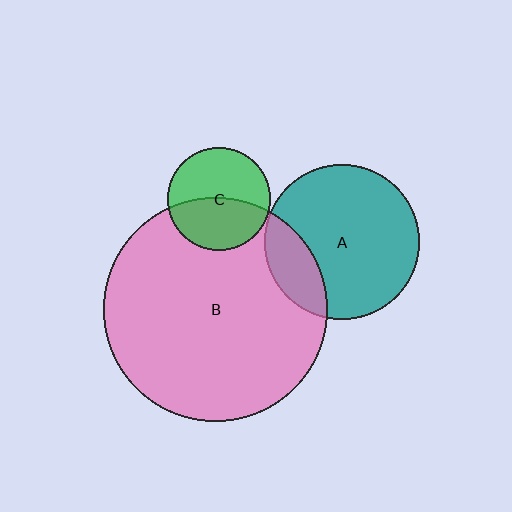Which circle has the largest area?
Circle B (pink).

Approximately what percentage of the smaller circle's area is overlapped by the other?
Approximately 45%.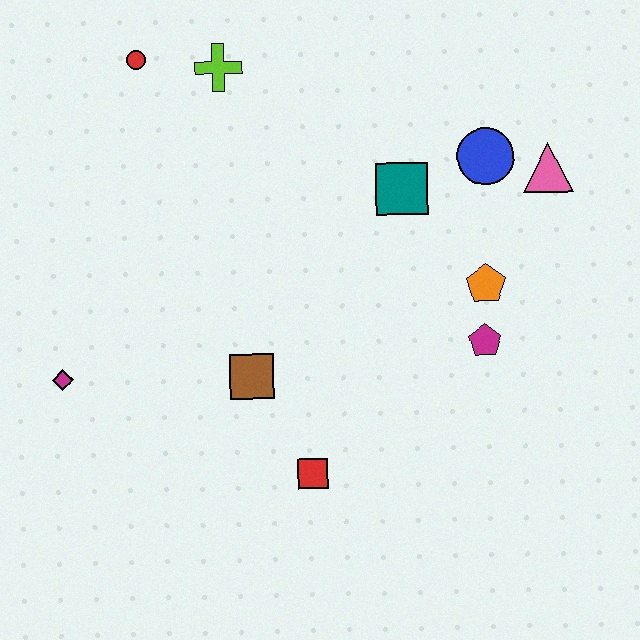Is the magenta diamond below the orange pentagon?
Yes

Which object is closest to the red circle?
The lime cross is closest to the red circle.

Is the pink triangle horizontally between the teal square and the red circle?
No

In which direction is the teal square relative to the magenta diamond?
The teal square is to the right of the magenta diamond.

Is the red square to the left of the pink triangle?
Yes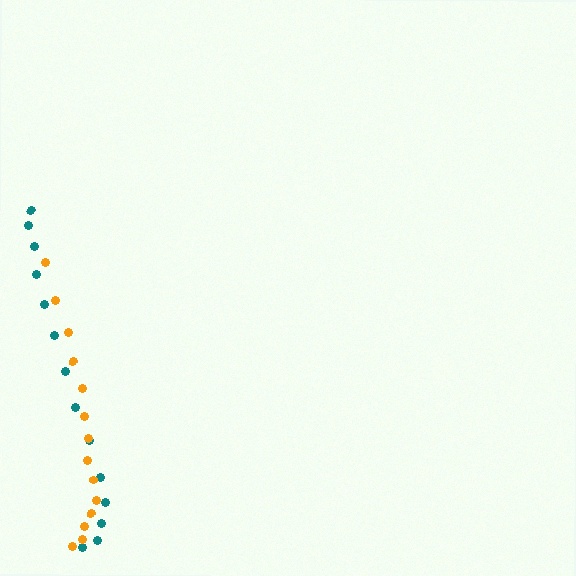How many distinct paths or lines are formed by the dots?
There are 2 distinct paths.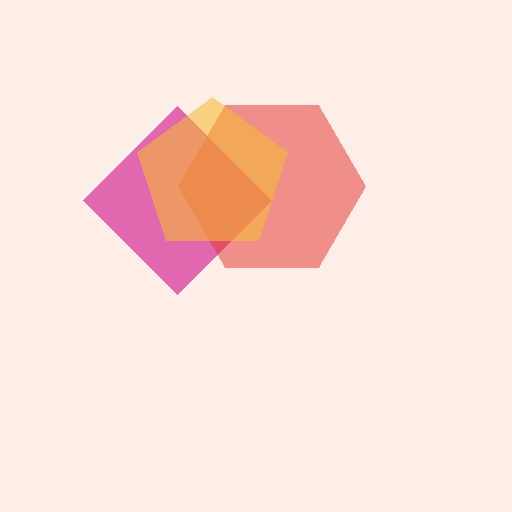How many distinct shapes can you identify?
There are 3 distinct shapes: a magenta diamond, a red hexagon, a yellow pentagon.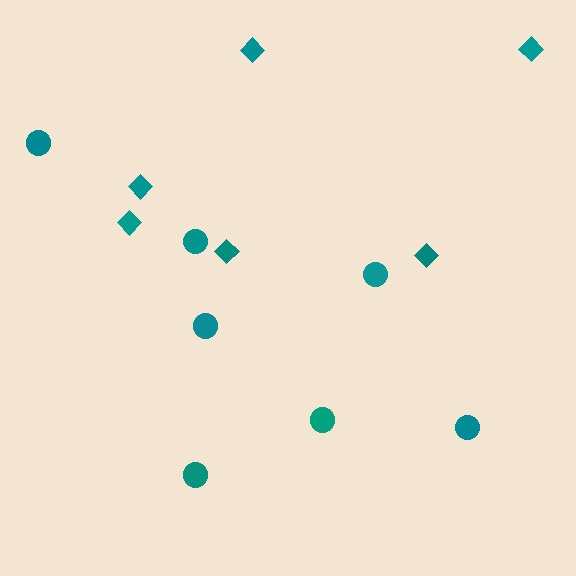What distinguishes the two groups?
There are 2 groups: one group of circles (7) and one group of diamonds (6).